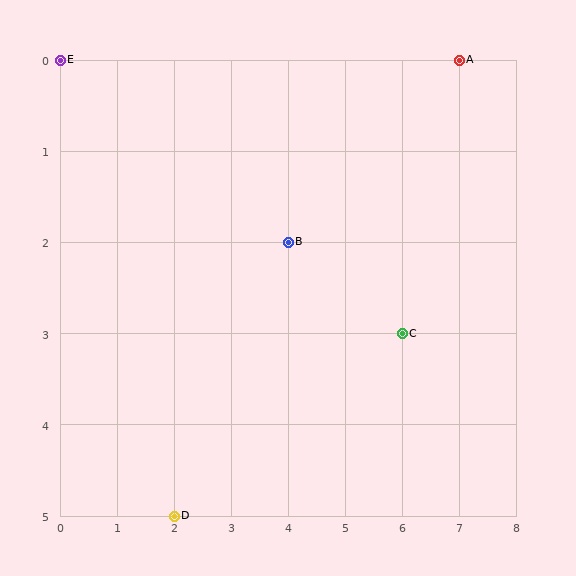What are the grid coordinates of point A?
Point A is at grid coordinates (7, 0).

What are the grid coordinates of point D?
Point D is at grid coordinates (2, 5).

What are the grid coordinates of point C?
Point C is at grid coordinates (6, 3).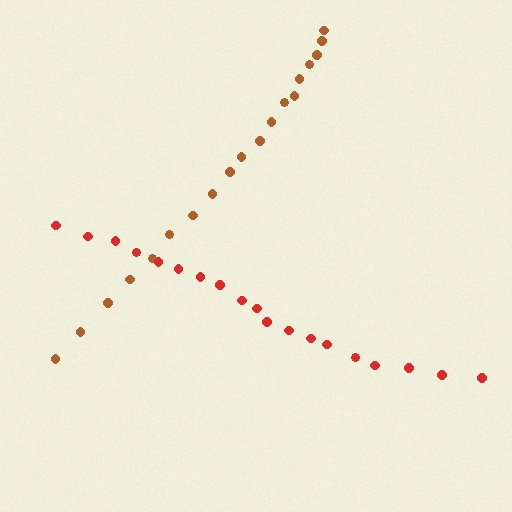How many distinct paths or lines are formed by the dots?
There are 2 distinct paths.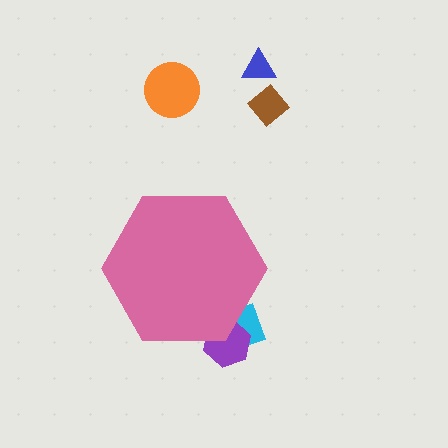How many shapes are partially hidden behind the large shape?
2 shapes are partially hidden.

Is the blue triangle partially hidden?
No, the blue triangle is fully visible.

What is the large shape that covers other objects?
A pink hexagon.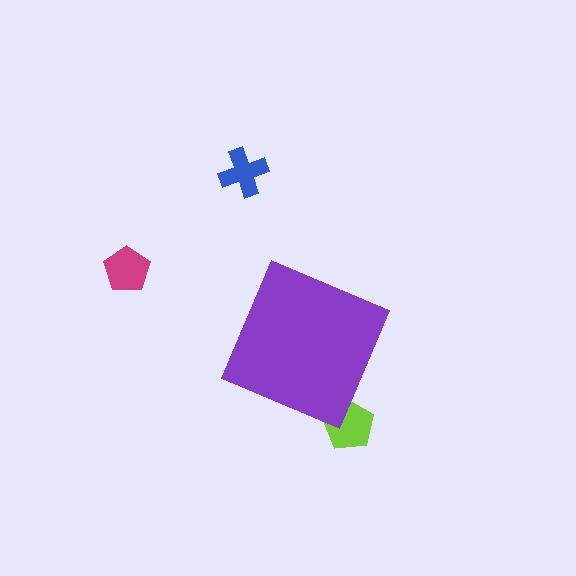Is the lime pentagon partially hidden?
Yes, the lime pentagon is partially hidden behind the purple diamond.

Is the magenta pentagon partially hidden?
No, the magenta pentagon is fully visible.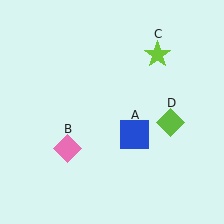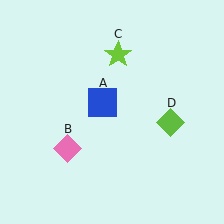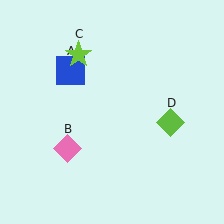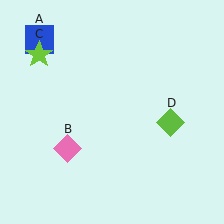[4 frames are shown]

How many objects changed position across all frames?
2 objects changed position: blue square (object A), lime star (object C).